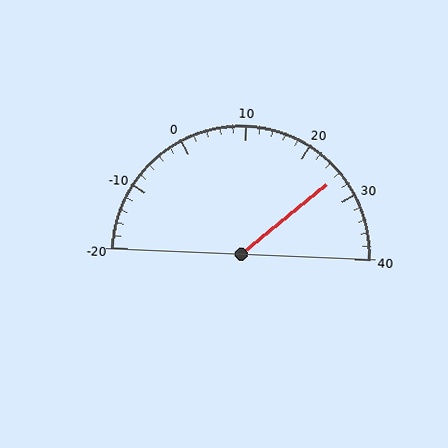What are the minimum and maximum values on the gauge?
The gauge ranges from -20 to 40.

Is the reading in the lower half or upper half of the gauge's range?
The reading is in the upper half of the range (-20 to 40).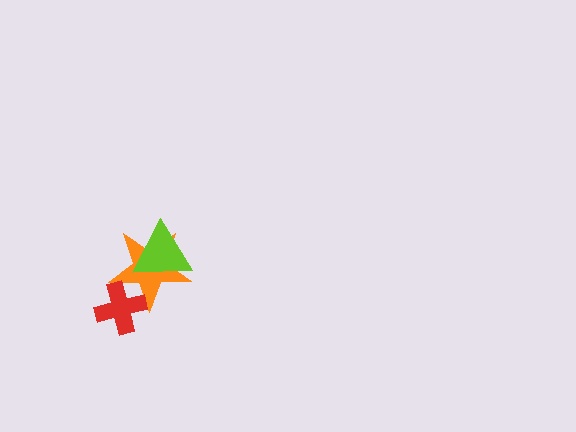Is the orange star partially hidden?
Yes, it is partially covered by another shape.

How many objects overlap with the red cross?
1 object overlaps with the red cross.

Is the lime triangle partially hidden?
No, no other shape covers it.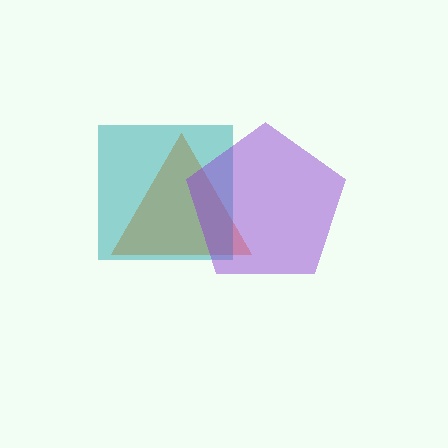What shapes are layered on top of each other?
The layered shapes are: an orange triangle, a teal square, a purple pentagon.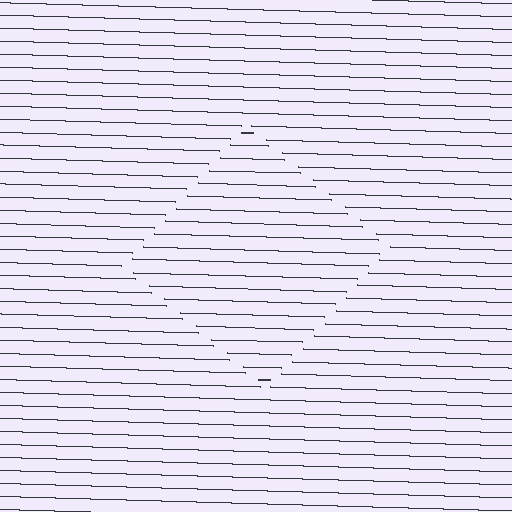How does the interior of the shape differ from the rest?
The interior of the shape contains the same grating, shifted by half a period — the contour is defined by the phase discontinuity where line-ends from the inner and outer gratings abut.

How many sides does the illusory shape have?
4 sides — the line-ends trace a square.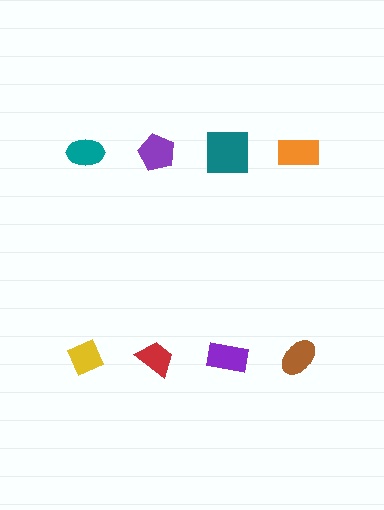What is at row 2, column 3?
A purple rectangle.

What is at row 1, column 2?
A purple pentagon.